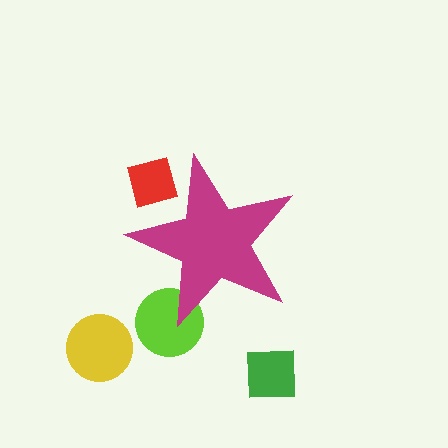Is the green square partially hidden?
No, the green square is fully visible.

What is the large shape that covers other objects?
A magenta star.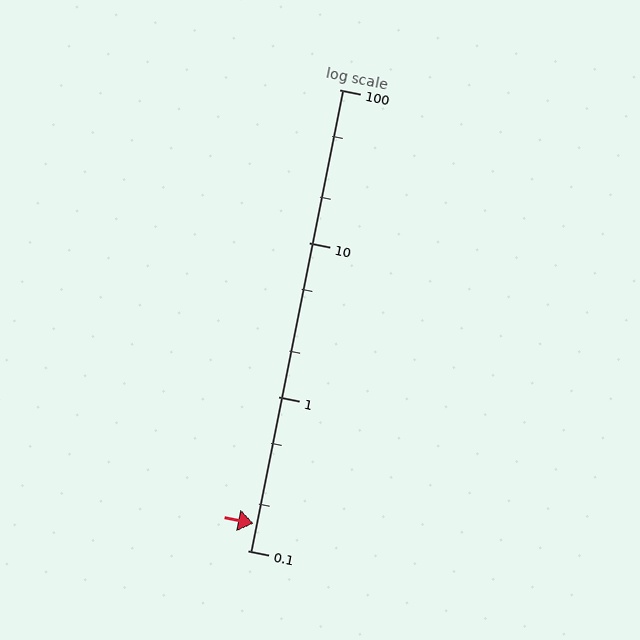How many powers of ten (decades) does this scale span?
The scale spans 3 decades, from 0.1 to 100.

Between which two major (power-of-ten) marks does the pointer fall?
The pointer is between 0.1 and 1.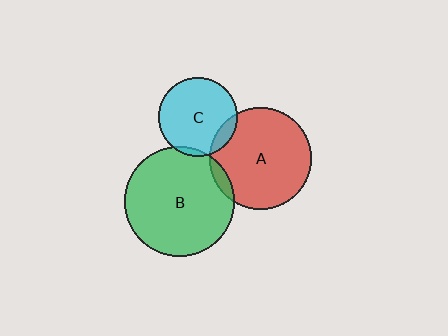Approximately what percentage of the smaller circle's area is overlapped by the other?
Approximately 5%.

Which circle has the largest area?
Circle B (green).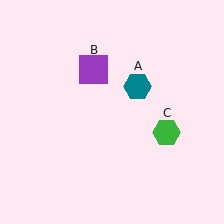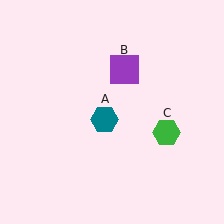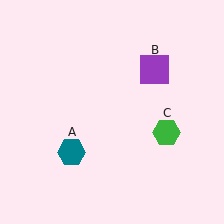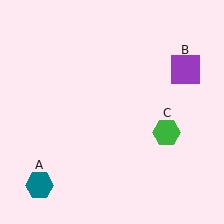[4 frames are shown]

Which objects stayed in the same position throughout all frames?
Green hexagon (object C) remained stationary.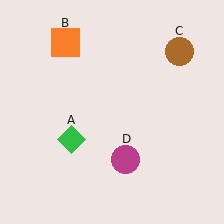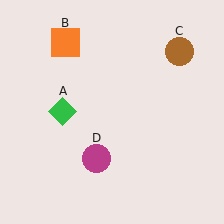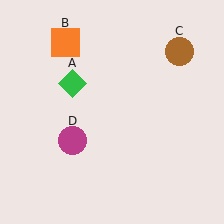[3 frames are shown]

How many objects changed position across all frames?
2 objects changed position: green diamond (object A), magenta circle (object D).